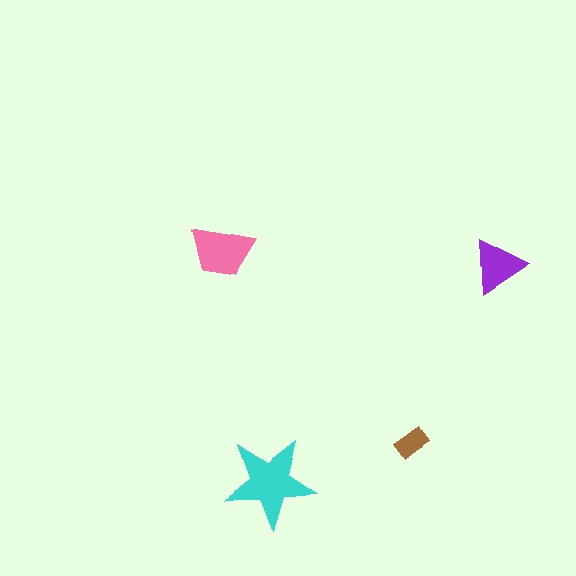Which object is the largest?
The cyan star.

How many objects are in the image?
There are 4 objects in the image.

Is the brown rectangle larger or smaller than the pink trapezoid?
Smaller.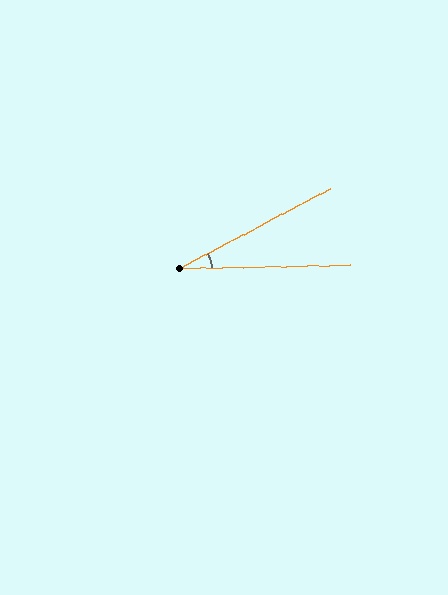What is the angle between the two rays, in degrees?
Approximately 27 degrees.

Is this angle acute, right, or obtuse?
It is acute.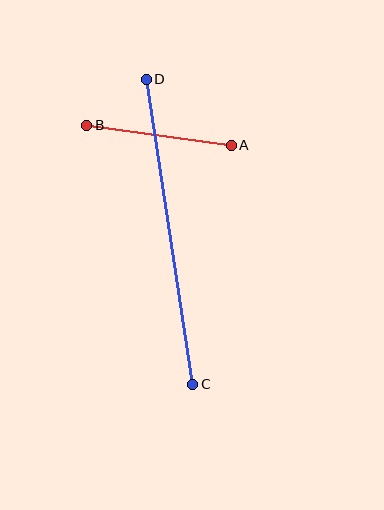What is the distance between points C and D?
The distance is approximately 309 pixels.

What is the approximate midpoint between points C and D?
The midpoint is at approximately (170, 232) pixels.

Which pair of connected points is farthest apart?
Points C and D are farthest apart.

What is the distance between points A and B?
The distance is approximately 146 pixels.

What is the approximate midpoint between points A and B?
The midpoint is at approximately (159, 135) pixels.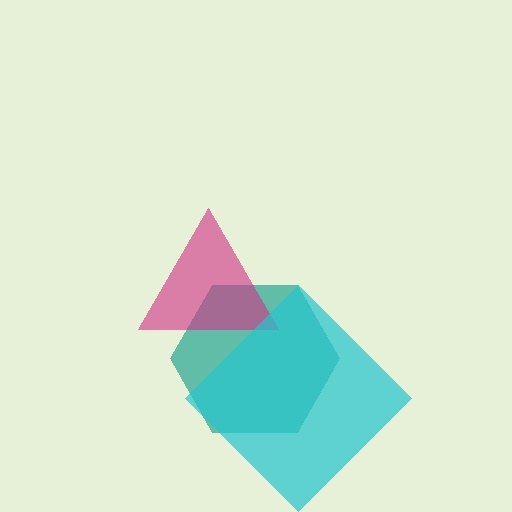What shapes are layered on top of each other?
The layered shapes are: a teal hexagon, a magenta triangle, a cyan diamond.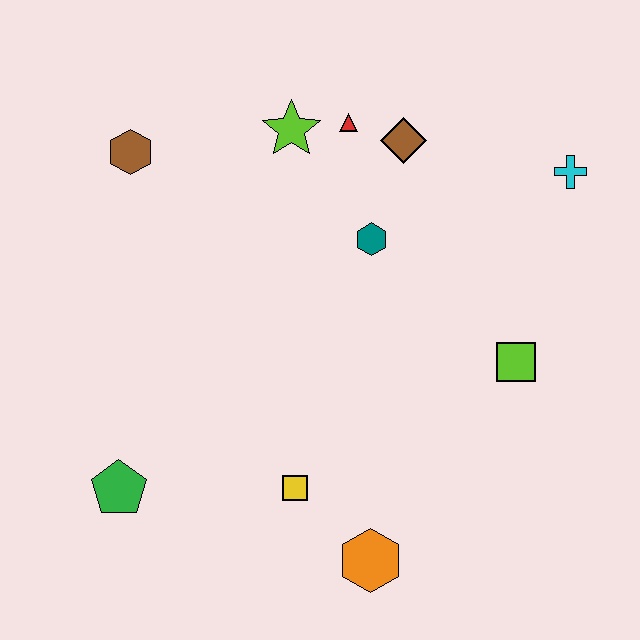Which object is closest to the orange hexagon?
The yellow square is closest to the orange hexagon.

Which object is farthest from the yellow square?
The cyan cross is farthest from the yellow square.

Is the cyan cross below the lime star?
Yes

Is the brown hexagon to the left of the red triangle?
Yes